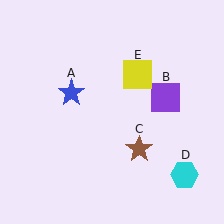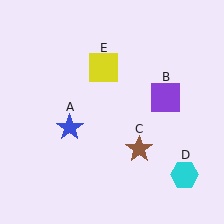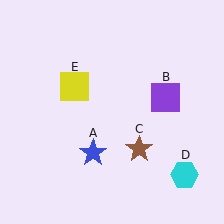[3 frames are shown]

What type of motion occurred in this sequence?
The blue star (object A), yellow square (object E) rotated counterclockwise around the center of the scene.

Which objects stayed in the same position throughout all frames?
Purple square (object B) and brown star (object C) and cyan hexagon (object D) remained stationary.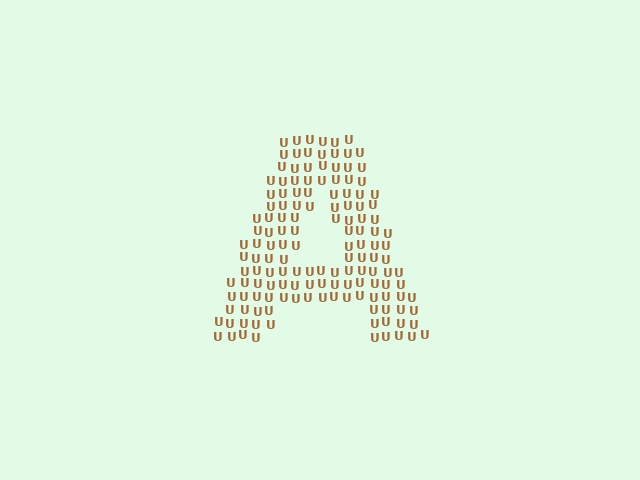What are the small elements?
The small elements are letter U's.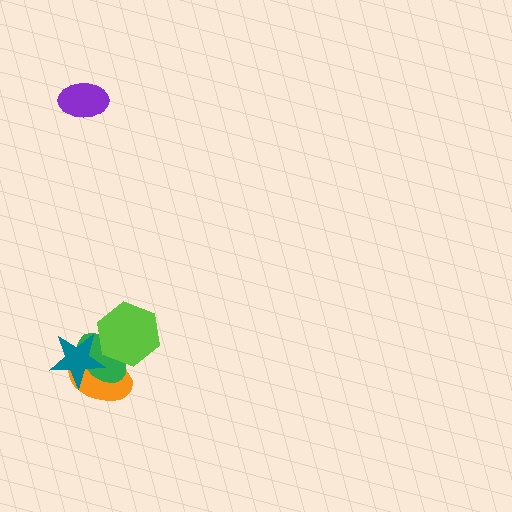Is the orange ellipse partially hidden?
Yes, it is partially covered by another shape.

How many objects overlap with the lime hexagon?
2 objects overlap with the lime hexagon.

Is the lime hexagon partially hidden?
No, no other shape covers it.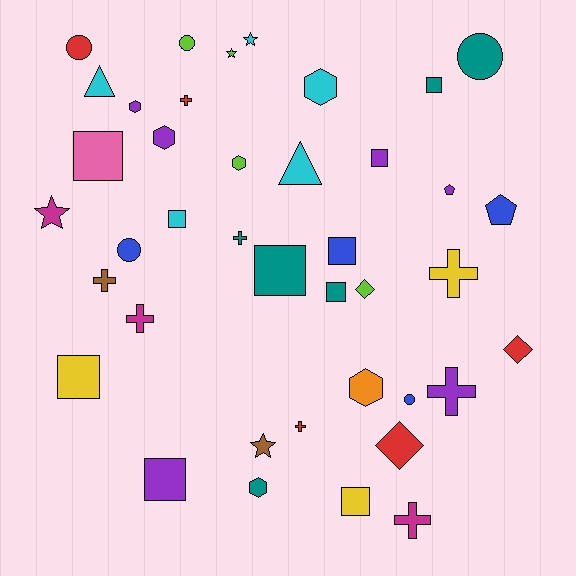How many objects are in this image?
There are 40 objects.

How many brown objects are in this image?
There are 2 brown objects.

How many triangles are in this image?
There are 2 triangles.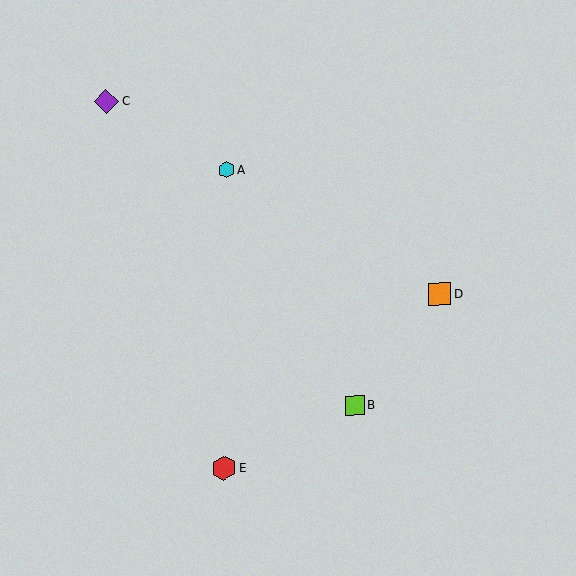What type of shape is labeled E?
Shape E is a red hexagon.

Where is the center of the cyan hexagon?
The center of the cyan hexagon is at (227, 170).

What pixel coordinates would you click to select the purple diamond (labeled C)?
Click at (106, 102) to select the purple diamond C.